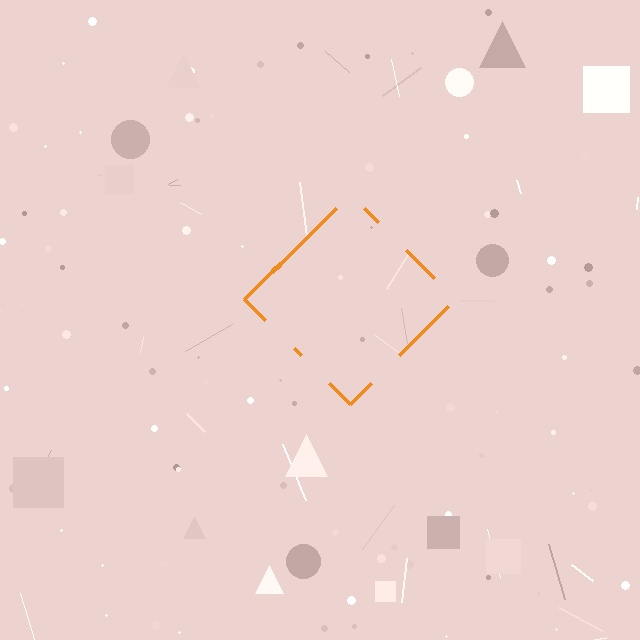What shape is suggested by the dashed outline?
The dashed outline suggests a diamond.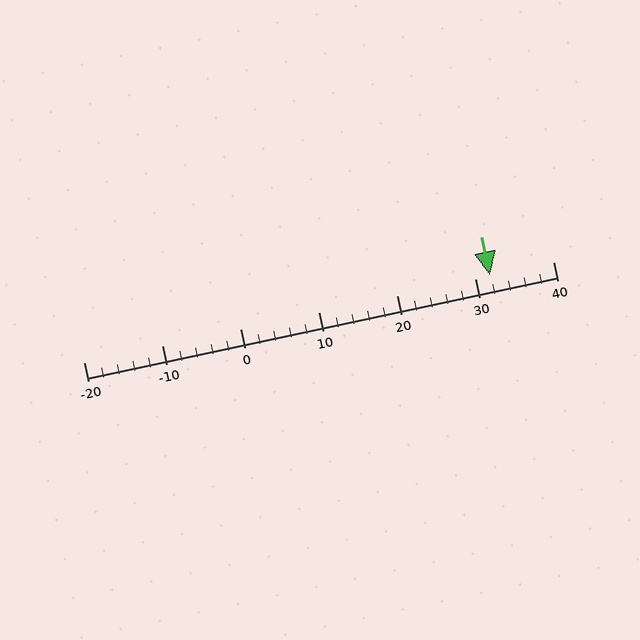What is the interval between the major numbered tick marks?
The major tick marks are spaced 10 units apart.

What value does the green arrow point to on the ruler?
The green arrow points to approximately 32.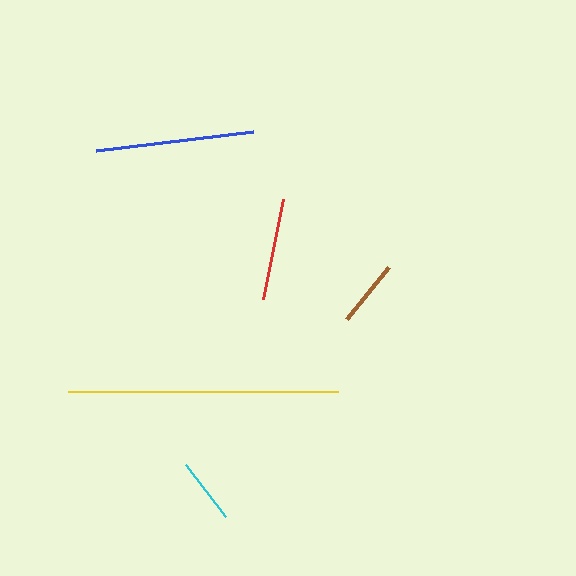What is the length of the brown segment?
The brown segment is approximately 67 pixels long.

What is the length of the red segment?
The red segment is approximately 103 pixels long.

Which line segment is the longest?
The yellow line is the longest at approximately 270 pixels.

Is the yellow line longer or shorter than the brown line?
The yellow line is longer than the brown line.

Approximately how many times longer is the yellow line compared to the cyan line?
The yellow line is approximately 4.1 times the length of the cyan line.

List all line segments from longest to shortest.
From longest to shortest: yellow, blue, red, brown, cyan.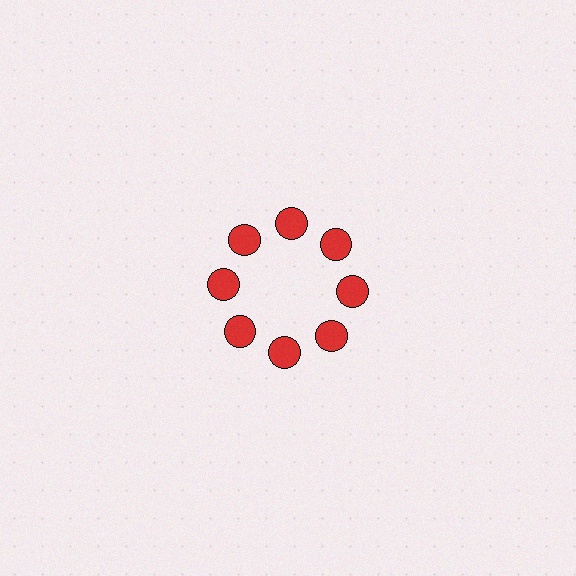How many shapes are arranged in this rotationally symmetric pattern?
There are 8 shapes, arranged in 8 groups of 1.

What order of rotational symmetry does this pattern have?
This pattern has 8-fold rotational symmetry.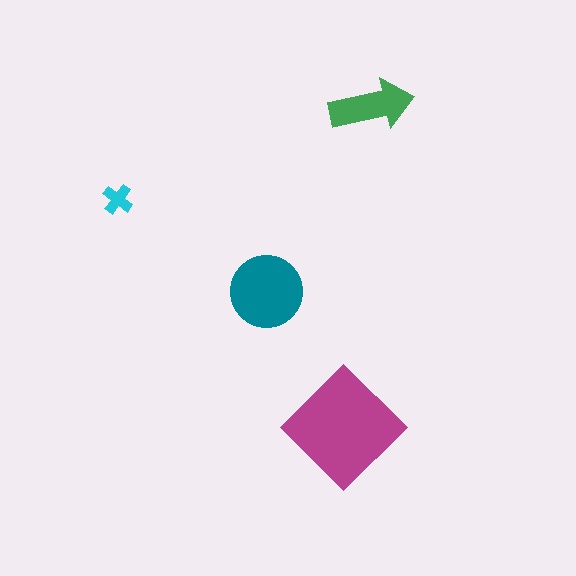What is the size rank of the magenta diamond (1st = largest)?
1st.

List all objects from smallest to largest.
The cyan cross, the green arrow, the teal circle, the magenta diamond.